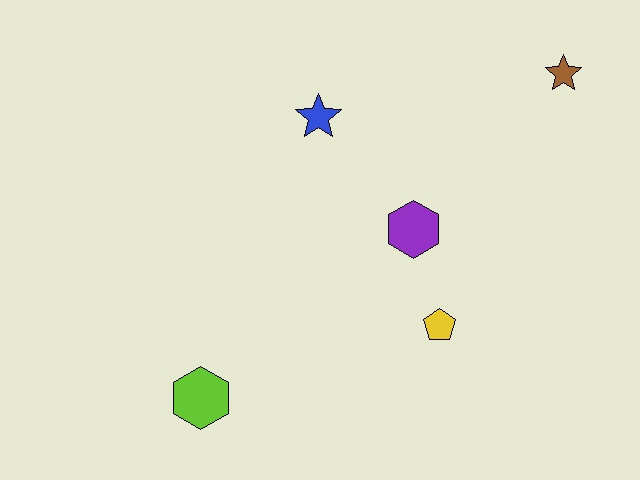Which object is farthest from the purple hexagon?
The lime hexagon is farthest from the purple hexagon.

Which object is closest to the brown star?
The purple hexagon is closest to the brown star.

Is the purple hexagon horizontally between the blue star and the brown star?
Yes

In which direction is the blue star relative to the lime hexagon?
The blue star is above the lime hexagon.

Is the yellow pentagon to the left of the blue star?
No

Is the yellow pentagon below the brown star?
Yes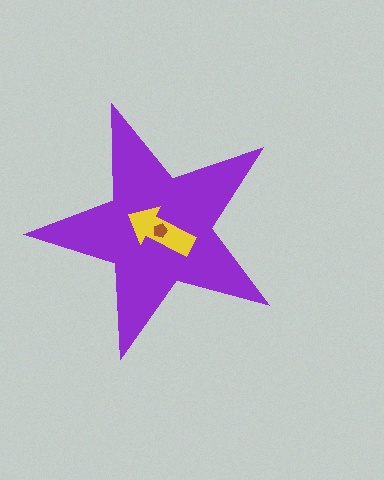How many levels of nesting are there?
3.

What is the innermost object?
The brown pentagon.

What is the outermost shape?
The purple star.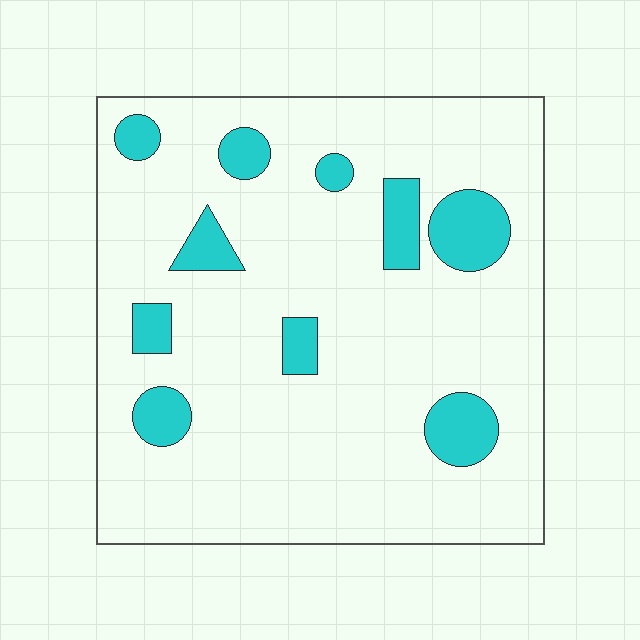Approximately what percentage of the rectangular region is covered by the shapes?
Approximately 15%.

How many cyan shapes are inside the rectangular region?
10.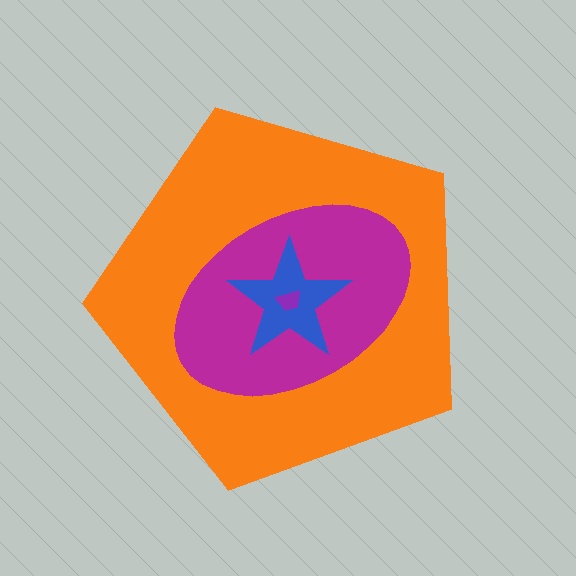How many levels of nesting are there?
4.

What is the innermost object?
The purple trapezoid.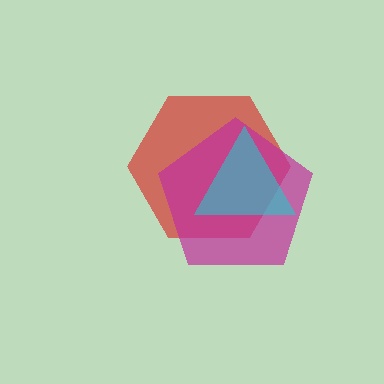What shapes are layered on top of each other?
The layered shapes are: a red hexagon, a magenta pentagon, a cyan triangle.